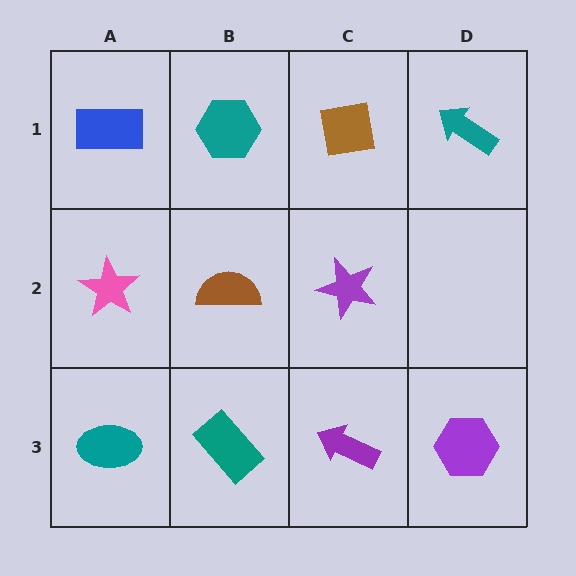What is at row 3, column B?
A teal rectangle.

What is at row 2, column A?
A pink star.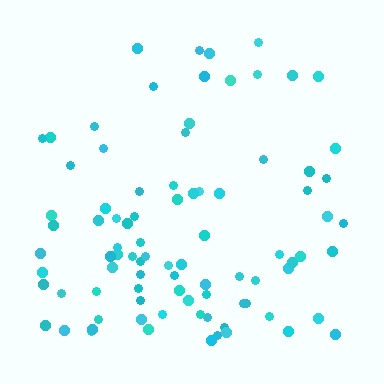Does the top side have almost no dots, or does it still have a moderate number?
Still a moderate number, just noticeably fewer than the bottom.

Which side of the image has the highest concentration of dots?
The bottom.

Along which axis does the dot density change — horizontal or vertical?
Vertical.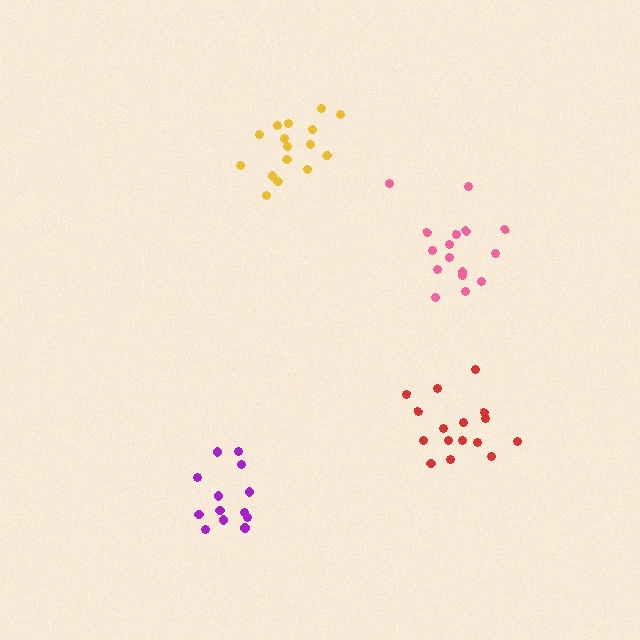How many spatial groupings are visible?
There are 4 spatial groupings.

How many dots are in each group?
Group 1: 16 dots, Group 2: 13 dots, Group 3: 16 dots, Group 4: 16 dots (61 total).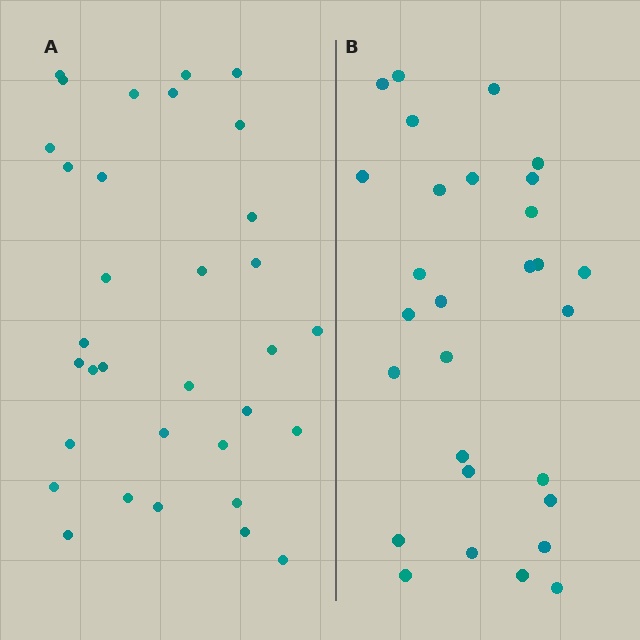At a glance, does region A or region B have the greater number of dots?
Region A (the left region) has more dots.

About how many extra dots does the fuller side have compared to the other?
Region A has about 4 more dots than region B.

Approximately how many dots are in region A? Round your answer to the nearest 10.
About 30 dots. (The exact count is 33, which rounds to 30.)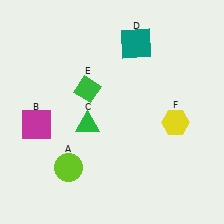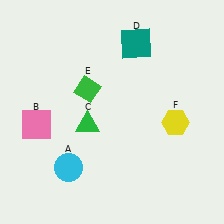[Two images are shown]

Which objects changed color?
A changed from lime to cyan. B changed from magenta to pink.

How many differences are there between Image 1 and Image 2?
There are 2 differences between the two images.